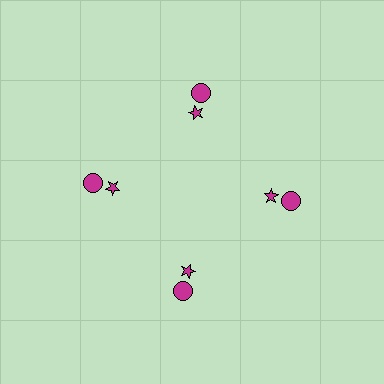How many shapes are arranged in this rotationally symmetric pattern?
There are 8 shapes, arranged in 4 groups of 2.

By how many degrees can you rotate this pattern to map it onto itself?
The pattern maps onto itself every 90 degrees of rotation.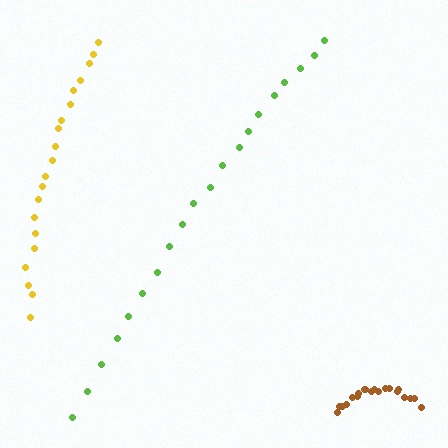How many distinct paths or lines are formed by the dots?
There are 3 distinct paths.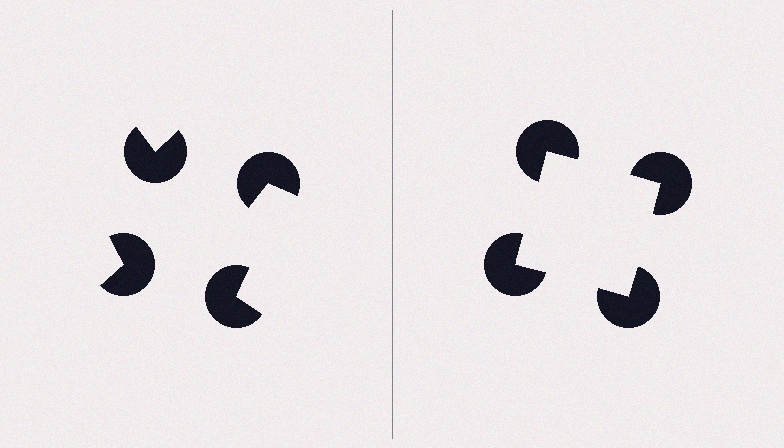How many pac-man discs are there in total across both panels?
8 — 4 on each side.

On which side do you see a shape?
An illusory square appears on the right side. On the left side the wedge cuts are rotated, so no coherent shape forms.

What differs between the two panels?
The pac-man discs are positioned identically on both sides; only the wedge orientations differ. On the right they align to a square; on the left they are misaligned.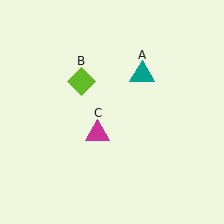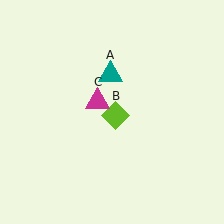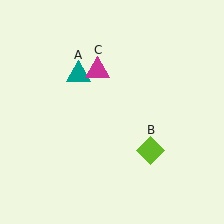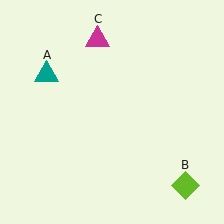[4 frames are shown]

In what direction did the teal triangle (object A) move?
The teal triangle (object A) moved left.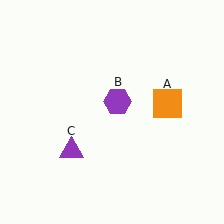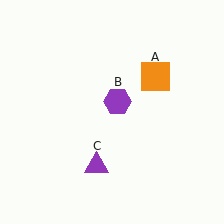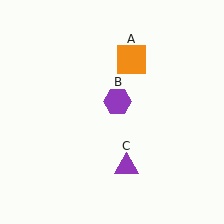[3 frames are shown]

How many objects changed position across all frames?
2 objects changed position: orange square (object A), purple triangle (object C).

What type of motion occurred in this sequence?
The orange square (object A), purple triangle (object C) rotated counterclockwise around the center of the scene.